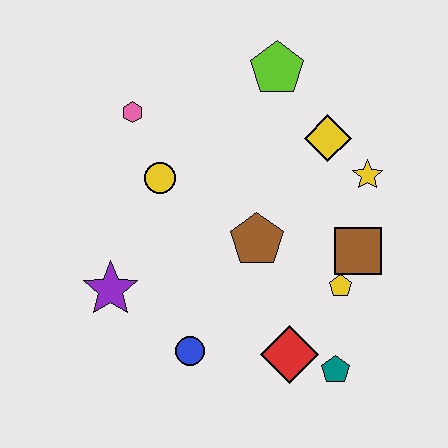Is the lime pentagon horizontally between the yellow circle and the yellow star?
Yes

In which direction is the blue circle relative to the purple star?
The blue circle is to the right of the purple star.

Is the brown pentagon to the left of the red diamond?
Yes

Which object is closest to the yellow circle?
The pink hexagon is closest to the yellow circle.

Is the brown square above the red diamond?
Yes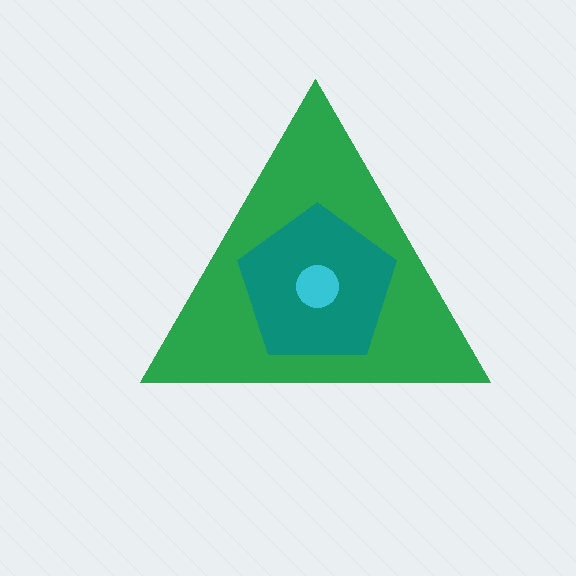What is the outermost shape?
The green triangle.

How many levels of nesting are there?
3.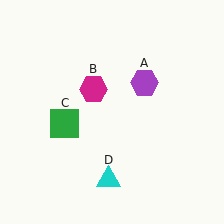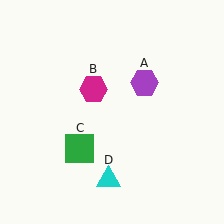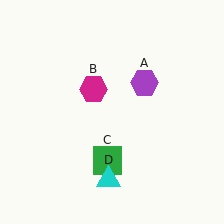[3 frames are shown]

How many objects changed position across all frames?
1 object changed position: green square (object C).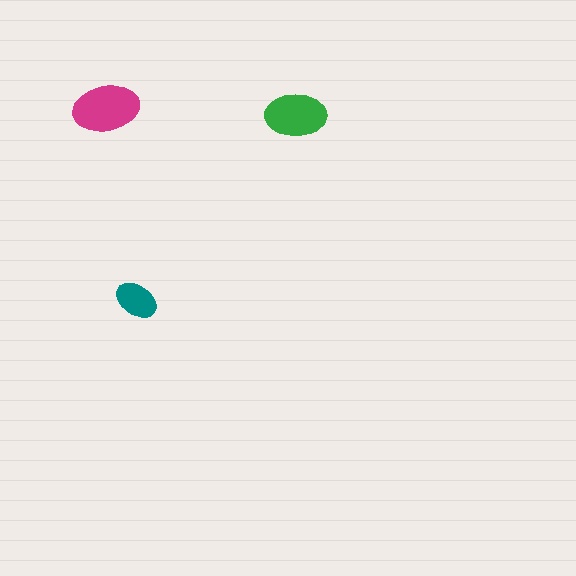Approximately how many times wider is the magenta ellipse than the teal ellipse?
About 1.5 times wider.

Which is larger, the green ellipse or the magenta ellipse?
The magenta one.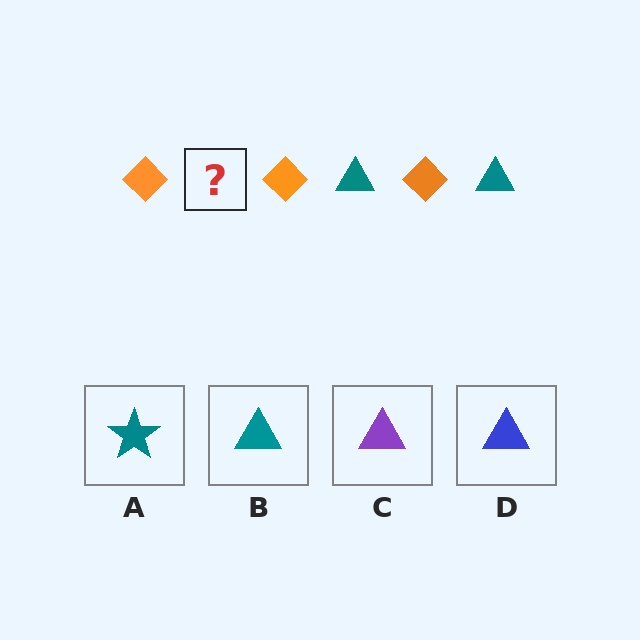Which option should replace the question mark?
Option B.